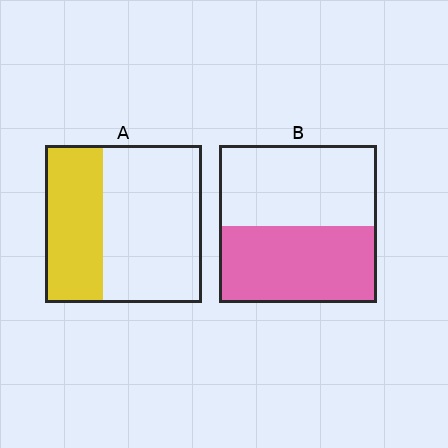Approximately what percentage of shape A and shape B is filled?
A is approximately 35% and B is approximately 50%.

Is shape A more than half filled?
No.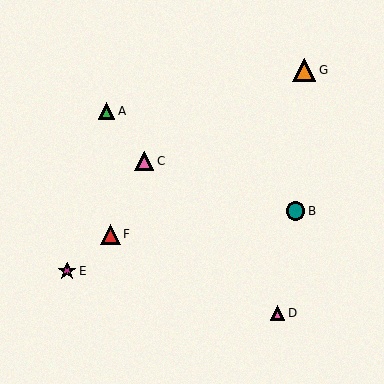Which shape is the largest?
The orange triangle (labeled G) is the largest.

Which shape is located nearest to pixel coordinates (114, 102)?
The green triangle (labeled A) at (106, 111) is nearest to that location.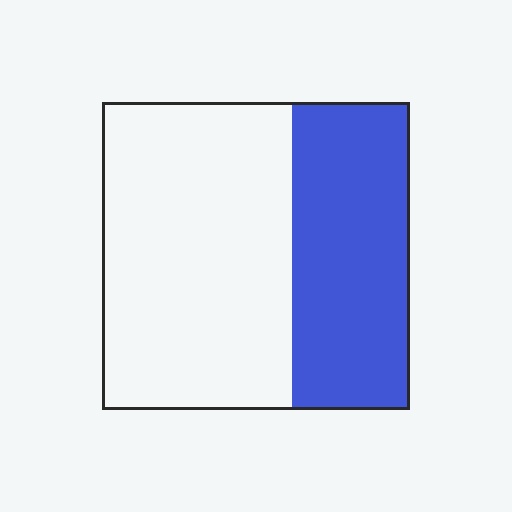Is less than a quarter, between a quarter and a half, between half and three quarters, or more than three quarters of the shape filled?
Between a quarter and a half.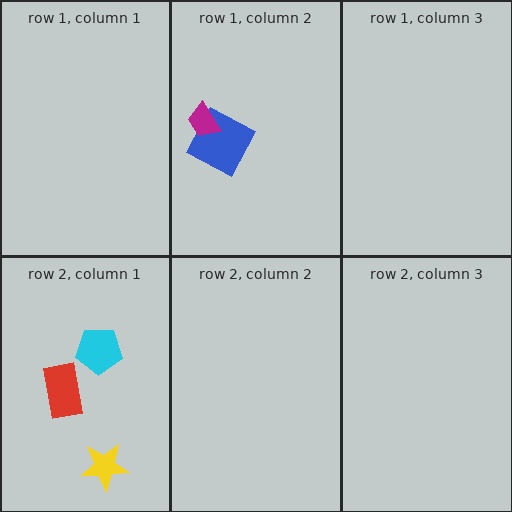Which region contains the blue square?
The row 1, column 2 region.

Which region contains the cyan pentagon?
The row 2, column 1 region.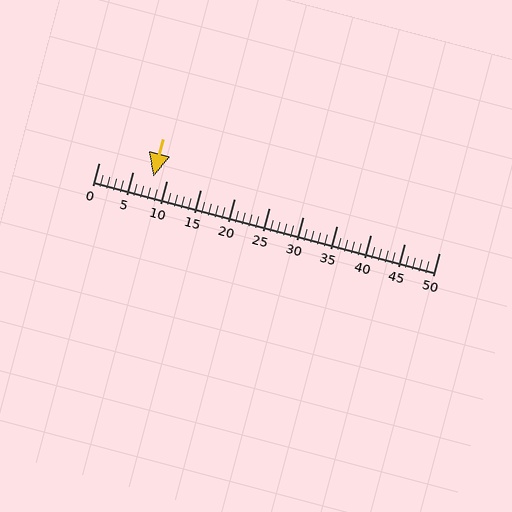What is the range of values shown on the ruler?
The ruler shows values from 0 to 50.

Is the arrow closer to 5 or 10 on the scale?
The arrow is closer to 10.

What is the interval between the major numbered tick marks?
The major tick marks are spaced 5 units apart.